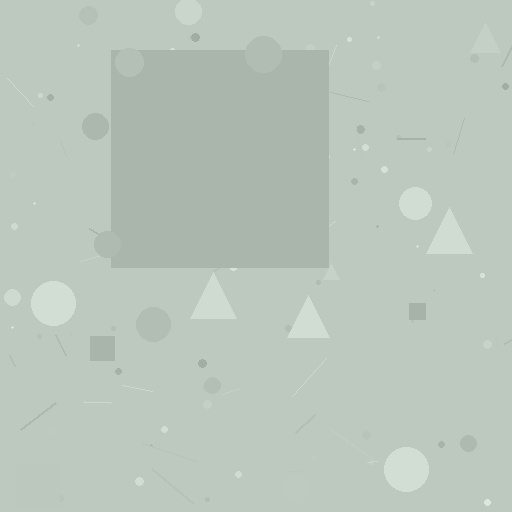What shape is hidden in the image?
A square is hidden in the image.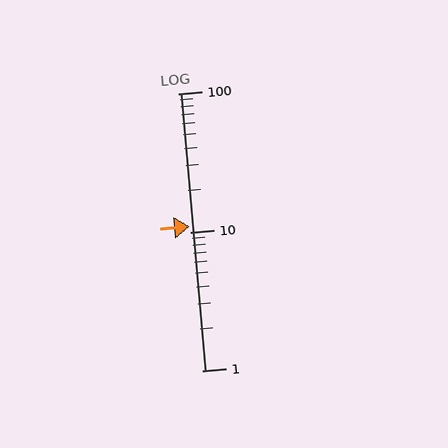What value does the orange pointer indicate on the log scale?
The pointer indicates approximately 11.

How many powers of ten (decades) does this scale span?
The scale spans 2 decades, from 1 to 100.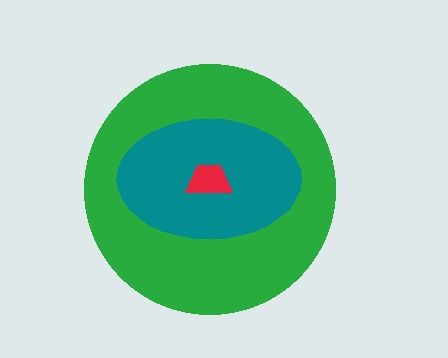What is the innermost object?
The red trapezoid.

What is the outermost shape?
The green circle.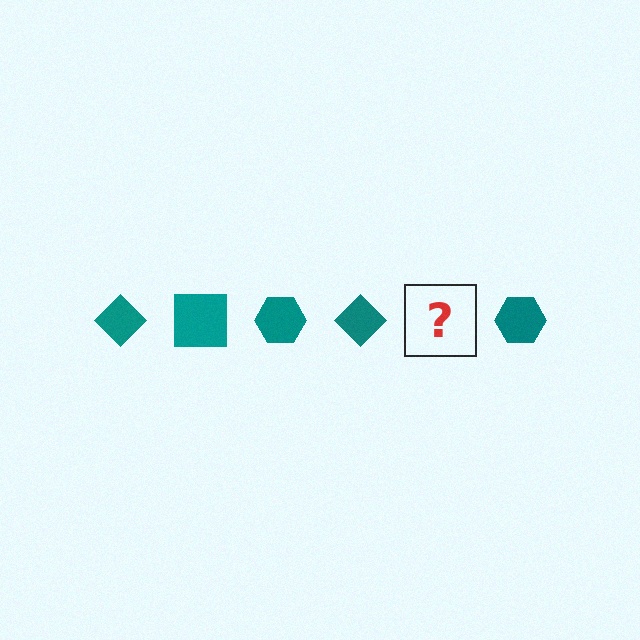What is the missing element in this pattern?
The missing element is a teal square.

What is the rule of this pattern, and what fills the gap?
The rule is that the pattern cycles through diamond, square, hexagon shapes in teal. The gap should be filled with a teal square.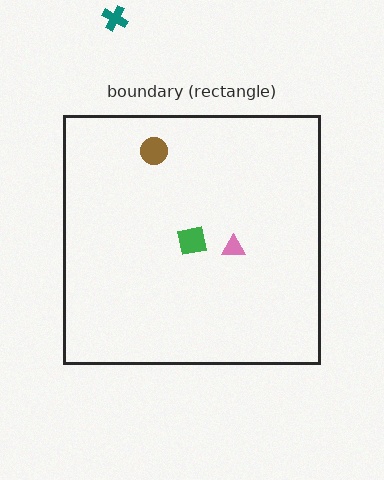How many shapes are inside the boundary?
3 inside, 1 outside.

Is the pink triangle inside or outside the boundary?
Inside.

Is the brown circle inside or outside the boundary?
Inside.